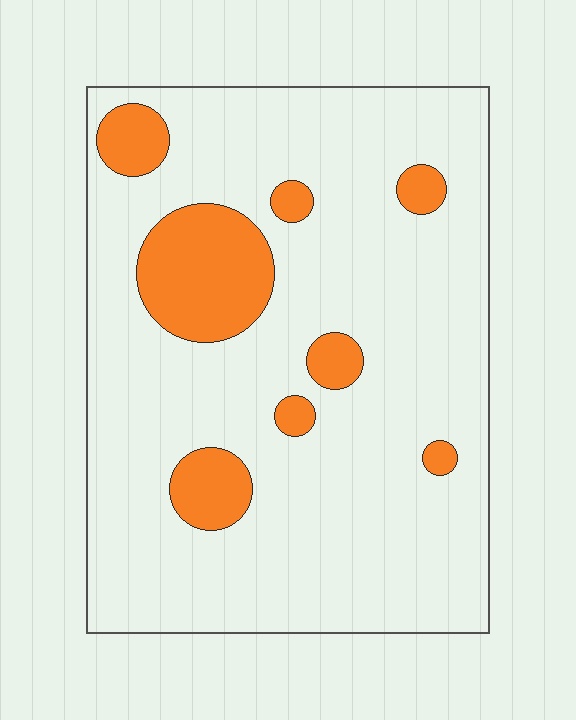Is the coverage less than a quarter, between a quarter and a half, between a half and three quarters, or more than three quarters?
Less than a quarter.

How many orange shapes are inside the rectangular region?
8.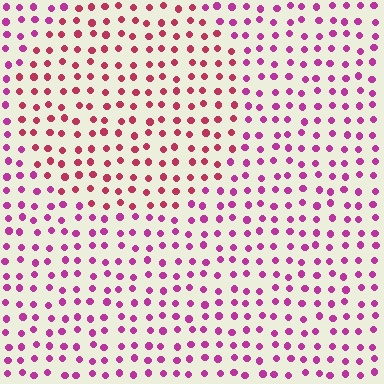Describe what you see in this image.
The image is filled with small magenta elements in a uniform arrangement. A circle-shaped region is visible where the elements are tinted to a slightly different hue, forming a subtle color boundary.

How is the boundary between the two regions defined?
The boundary is defined purely by a slight shift in hue (about 31 degrees). Spacing, size, and orientation are identical on both sides.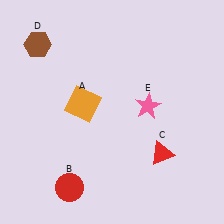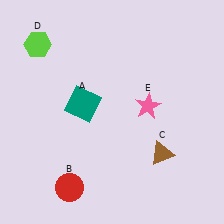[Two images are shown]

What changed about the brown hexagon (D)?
In Image 1, D is brown. In Image 2, it changed to lime.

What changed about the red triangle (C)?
In Image 1, C is red. In Image 2, it changed to brown.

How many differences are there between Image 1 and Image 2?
There are 3 differences between the two images.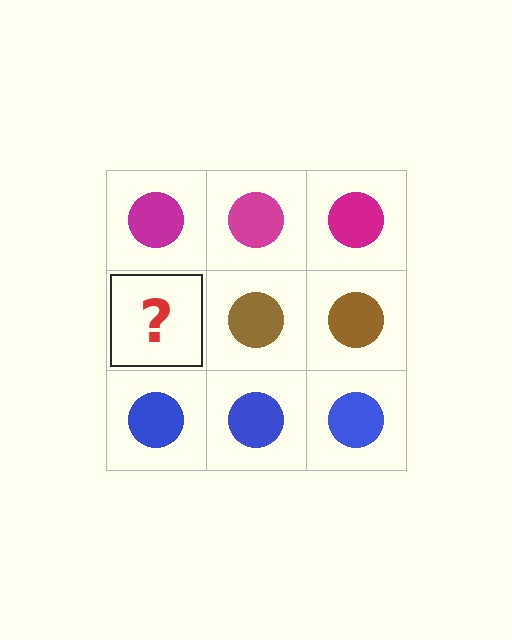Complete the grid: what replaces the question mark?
The question mark should be replaced with a brown circle.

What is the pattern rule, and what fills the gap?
The rule is that each row has a consistent color. The gap should be filled with a brown circle.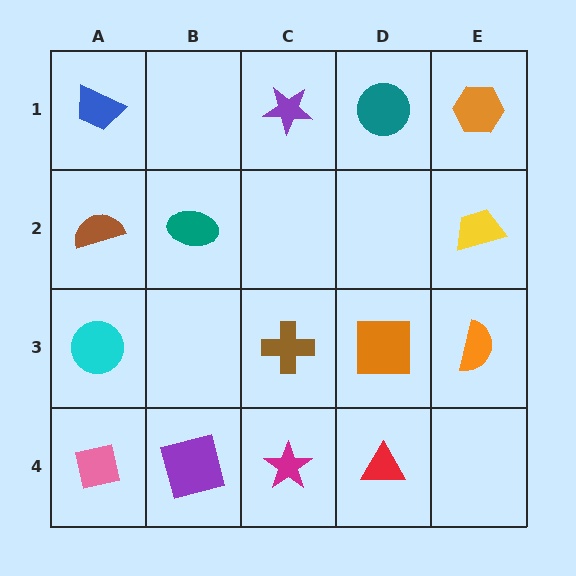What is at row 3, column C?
A brown cross.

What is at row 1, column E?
An orange hexagon.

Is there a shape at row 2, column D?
No, that cell is empty.